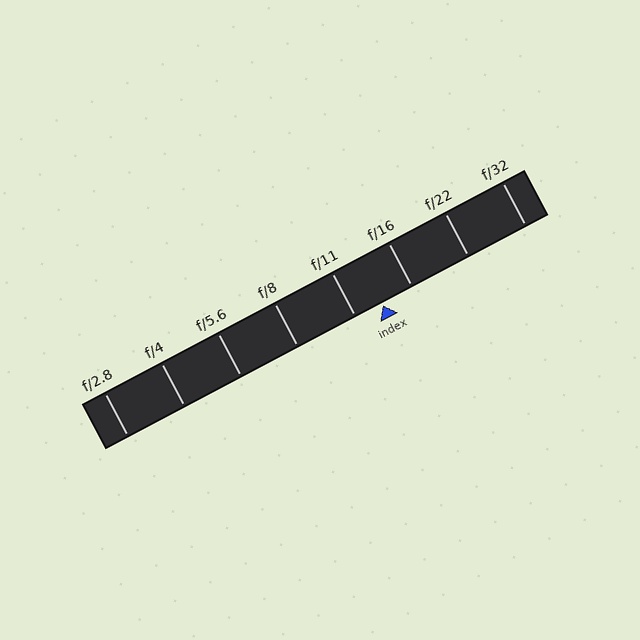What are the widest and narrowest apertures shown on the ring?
The widest aperture shown is f/2.8 and the narrowest is f/32.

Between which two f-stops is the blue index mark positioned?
The index mark is between f/11 and f/16.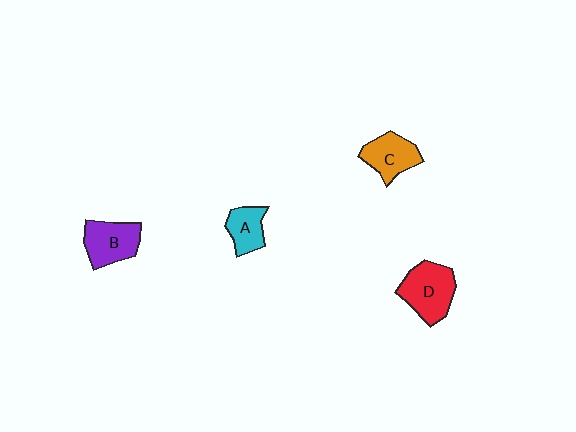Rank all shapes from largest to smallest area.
From largest to smallest: D (red), B (purple), C (orange), A (cyan).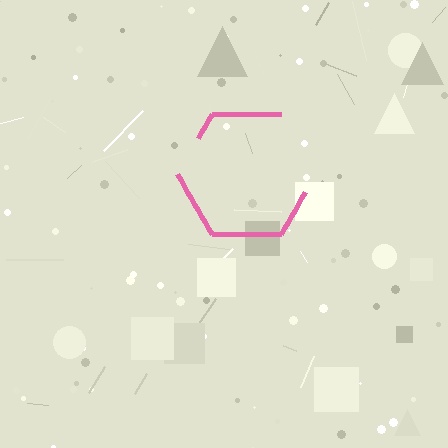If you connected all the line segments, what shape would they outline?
They would outline a hexagon.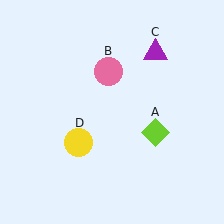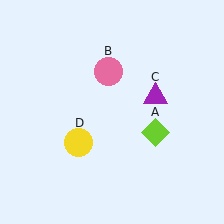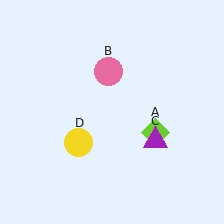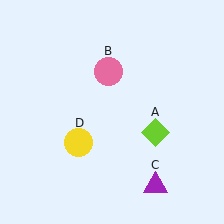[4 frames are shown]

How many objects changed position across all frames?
1 object changed position: purple triangle (object C).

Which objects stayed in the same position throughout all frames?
Lime diamond (object A) and pink circle (object B) and yellow circle (object D) remained stationary.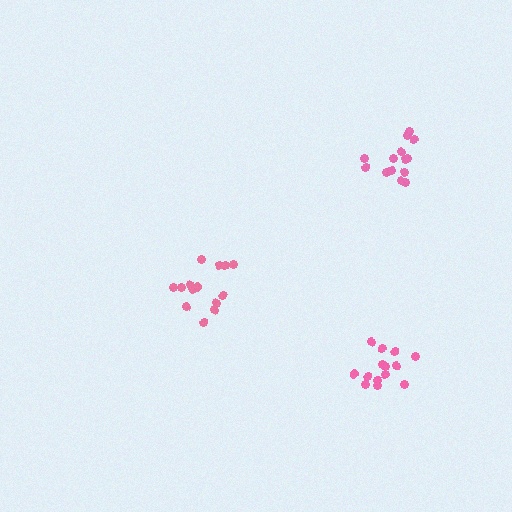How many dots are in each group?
Group 1: 14 dots, Group 2: 14 dots, Group 3: 14 dots (42 total).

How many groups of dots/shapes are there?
There are 3 groups.